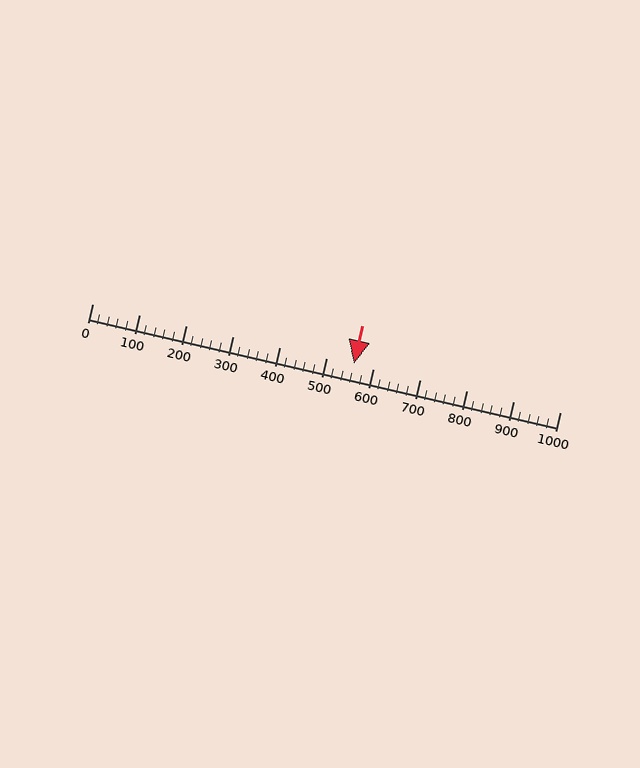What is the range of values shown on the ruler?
The ruler shows values from 0 to 1000.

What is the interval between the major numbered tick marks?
The major tick marks are spaced 100 units apart.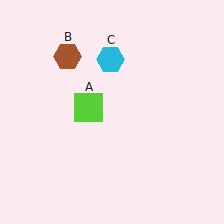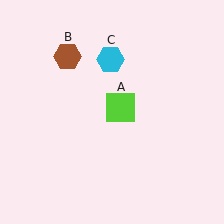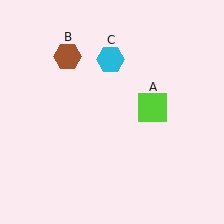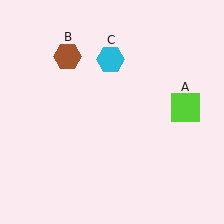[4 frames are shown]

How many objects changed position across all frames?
1 object changed position: lime square (object A).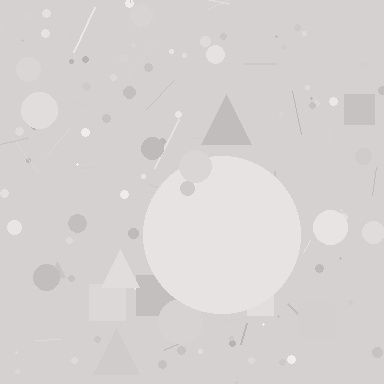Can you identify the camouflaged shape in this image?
The camouflaged shape is a circle.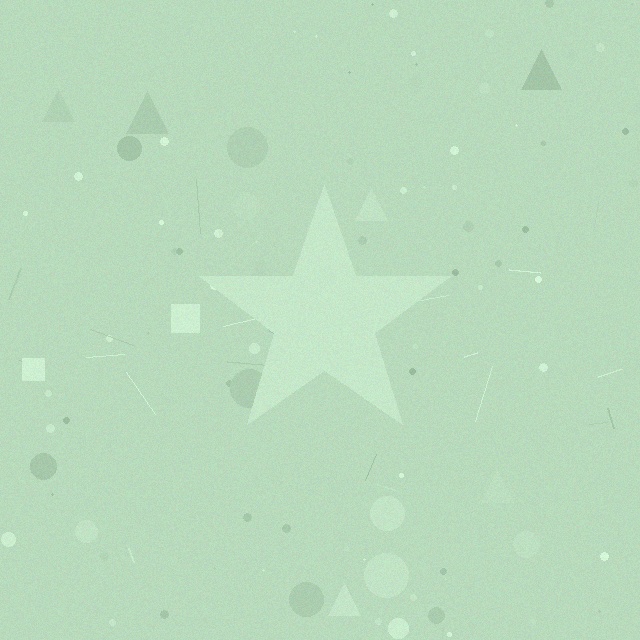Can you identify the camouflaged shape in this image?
The camouflaged shape is a star.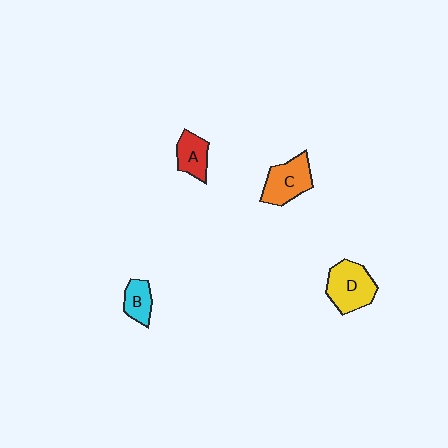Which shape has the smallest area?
Shape B (cyan).